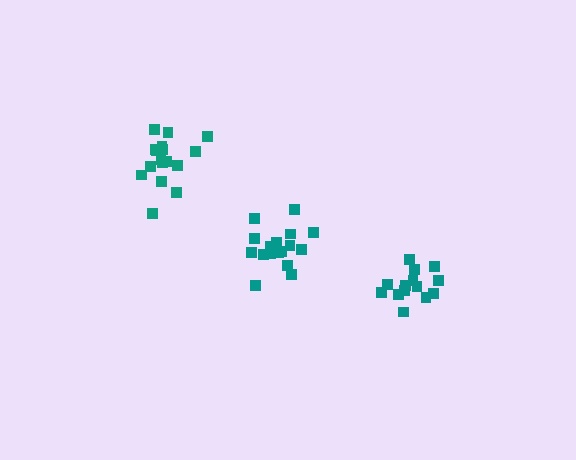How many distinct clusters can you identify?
There are 3 distinct clusters.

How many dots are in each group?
Group 1: 19 dots, Group 2: 14 dots, Group 3: 17 dots (50 total).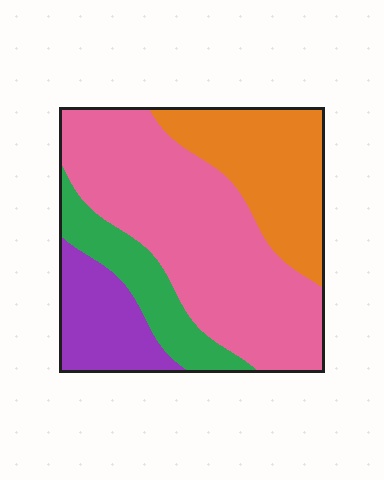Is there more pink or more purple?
Pink.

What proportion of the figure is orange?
Orange takes up about one quarter (1/4) of the figure.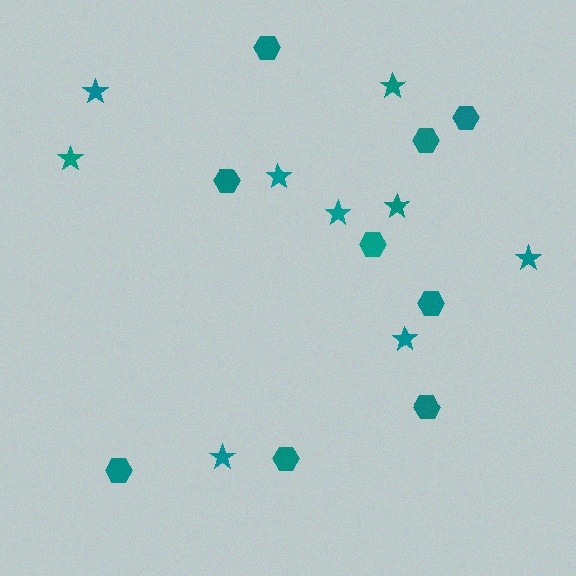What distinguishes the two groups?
There are 2 groups: one group of hexagons (9) and one group of stars (9).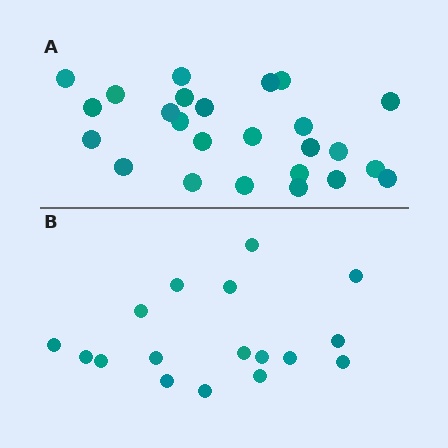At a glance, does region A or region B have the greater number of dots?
Region A (the top region) has more dots.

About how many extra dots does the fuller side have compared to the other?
Region A has roughly 8 or so more dots than region B.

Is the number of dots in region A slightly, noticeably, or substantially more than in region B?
Region A has substantially more. The ratio is roughly 1.5 to 1.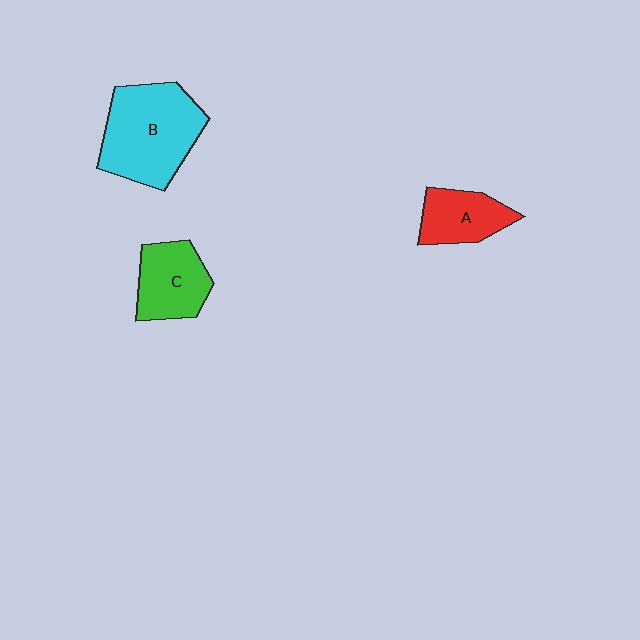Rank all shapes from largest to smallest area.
From largest to smallest: B (cyan), C (green), A (red).